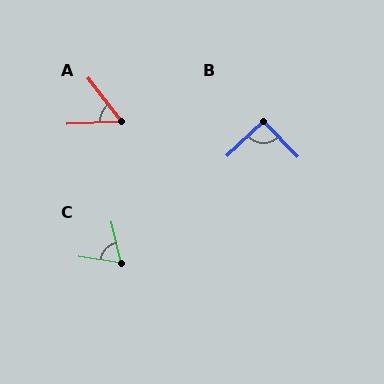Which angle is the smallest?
A, at approximately 55 degrees.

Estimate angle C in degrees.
Approximately 69 degrees.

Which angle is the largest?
B, at approximately 90 degrees.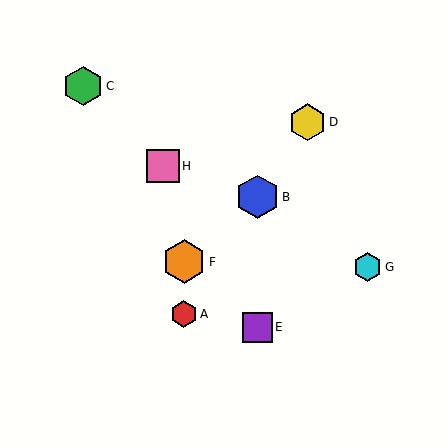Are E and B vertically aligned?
Yes, both are at x≈257.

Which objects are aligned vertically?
Objects B, E are aligned vertically.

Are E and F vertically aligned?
No, E is at x≈257 and F is at x≈184.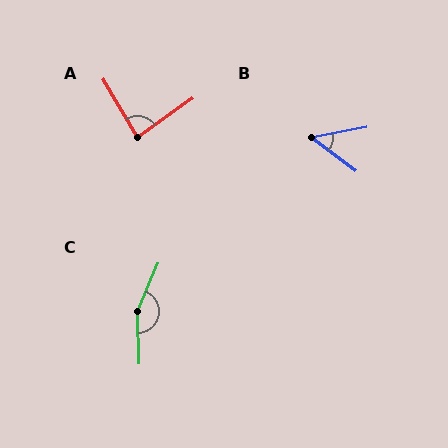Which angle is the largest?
C, at approximately 155 degrees.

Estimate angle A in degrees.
Approximately 85 degrees.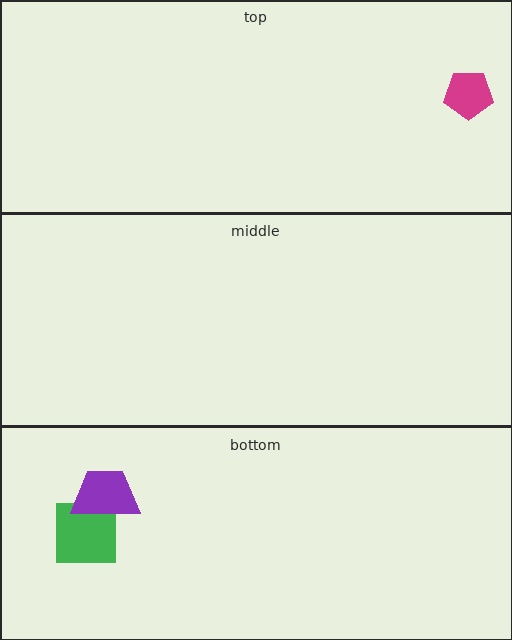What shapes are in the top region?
The magenta pentagon.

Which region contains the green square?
The bottom region.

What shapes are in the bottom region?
The green square, the purple trapezoid.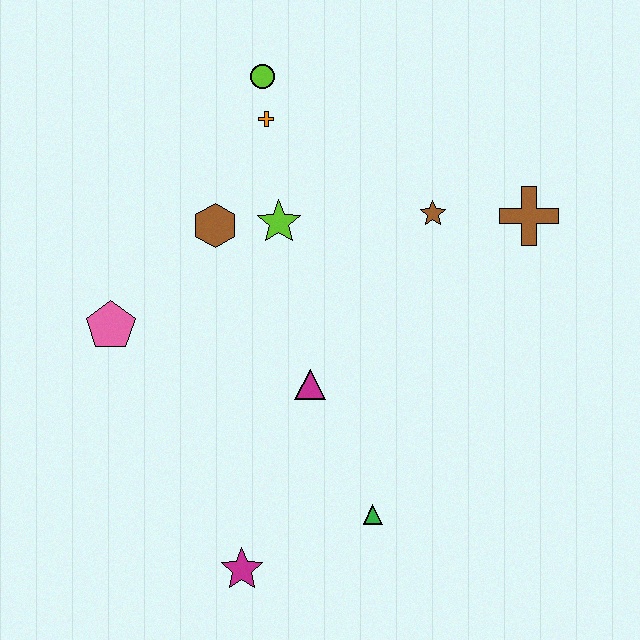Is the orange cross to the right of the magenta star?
Yes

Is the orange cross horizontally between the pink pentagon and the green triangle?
Yes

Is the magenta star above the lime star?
No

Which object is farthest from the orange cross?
The magenta star is farthest from the orange cross.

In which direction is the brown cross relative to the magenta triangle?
The brown cross is to the right of the magenta triangle.